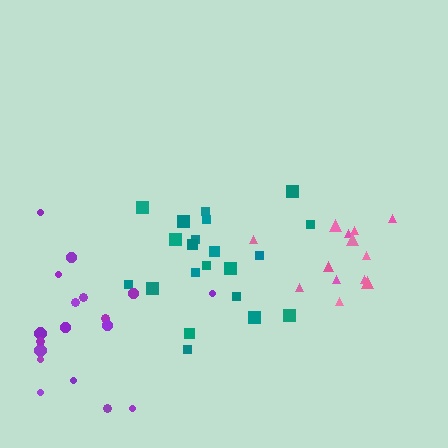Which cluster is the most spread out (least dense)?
Purple.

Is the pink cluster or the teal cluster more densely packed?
Teal.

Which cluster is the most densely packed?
Teal.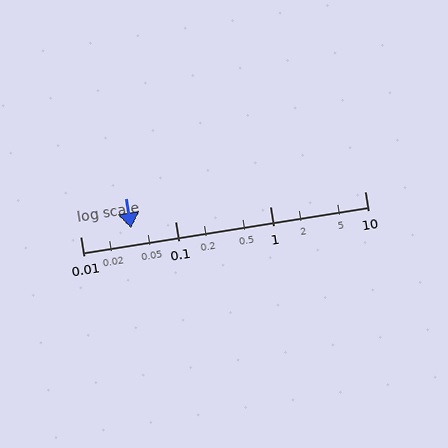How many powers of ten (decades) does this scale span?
The scale spans 3 decades, from 0.01 to 10.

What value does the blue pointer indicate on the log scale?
The pointer indicates approximately 0.034.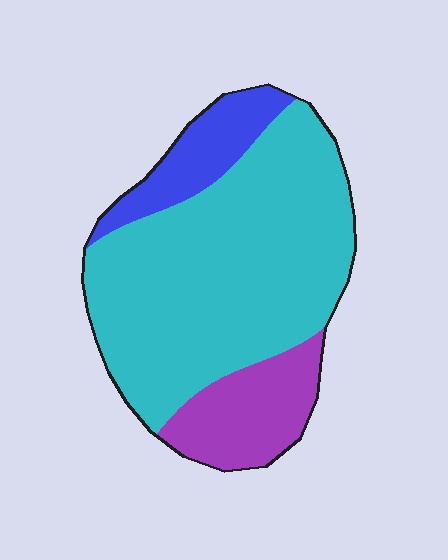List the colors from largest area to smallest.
From largest to smallest: cyan, purple, blue.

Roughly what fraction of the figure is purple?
Purple covers around 15% of the figure.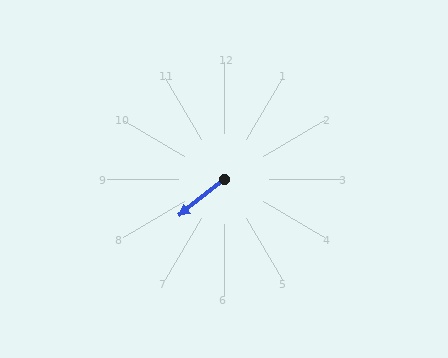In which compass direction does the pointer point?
Southwest.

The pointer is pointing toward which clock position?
Roughly 8 o'clock.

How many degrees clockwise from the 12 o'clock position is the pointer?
Approximately 231 degrees.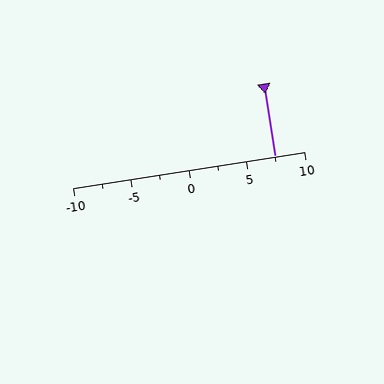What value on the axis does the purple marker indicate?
The marker indicates approximately 7.5.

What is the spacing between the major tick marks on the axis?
The major ticks are spaced 5 apart.